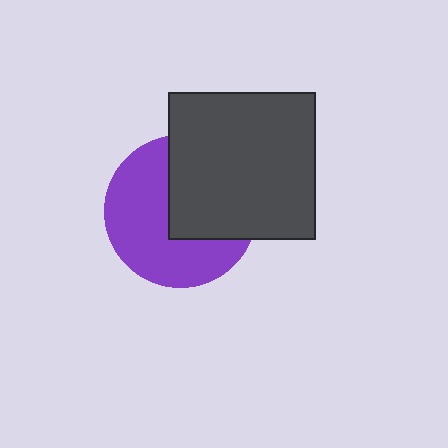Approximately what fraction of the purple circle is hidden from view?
Roughly 44% of the purple circle is hidden behind the dark gray square.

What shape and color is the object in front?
The object in front is a dark gray square.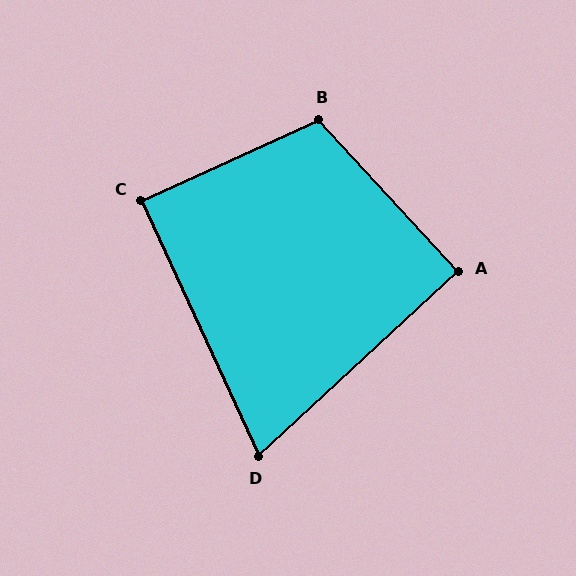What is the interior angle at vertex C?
Approximately 90 degrees (approximately right).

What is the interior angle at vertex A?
Approximately 90 degrees (approximately right).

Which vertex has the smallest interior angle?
D, at approximately 72 degrees.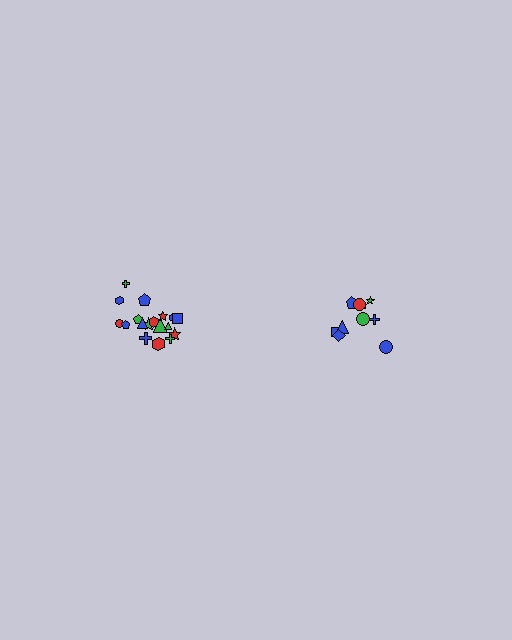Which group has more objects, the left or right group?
The left group.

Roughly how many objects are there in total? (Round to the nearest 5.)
Roughly 30 objects in total.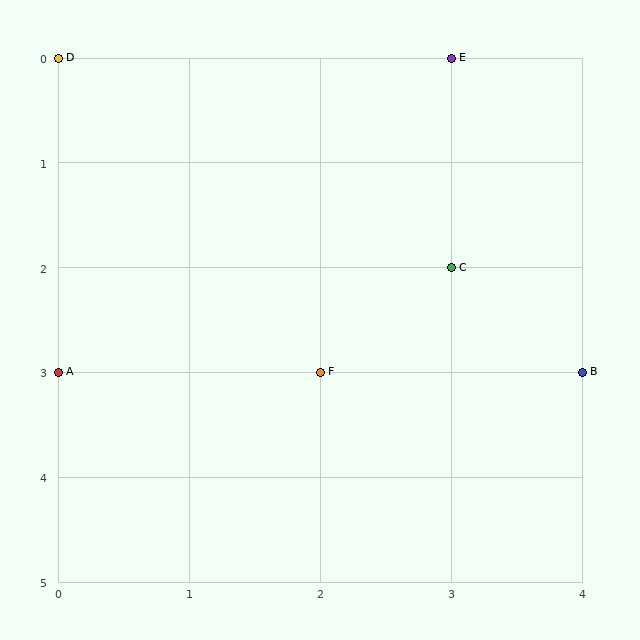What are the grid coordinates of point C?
Point C is at grid coordinates (3, 2).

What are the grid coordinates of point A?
Point A is at grid coordinates (0, 3).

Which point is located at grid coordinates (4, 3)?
Point B is at (4, 3).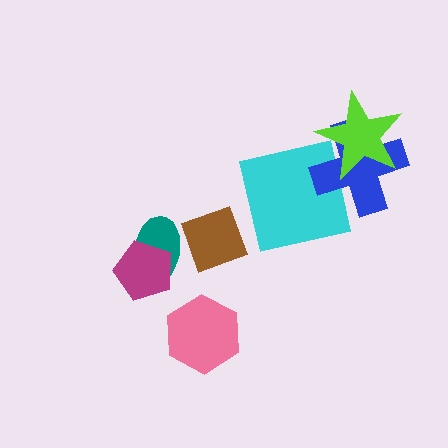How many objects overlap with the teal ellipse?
1 object overlaps with the teal ellipse.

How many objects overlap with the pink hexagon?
0 objects overlap with the pink hexagon.